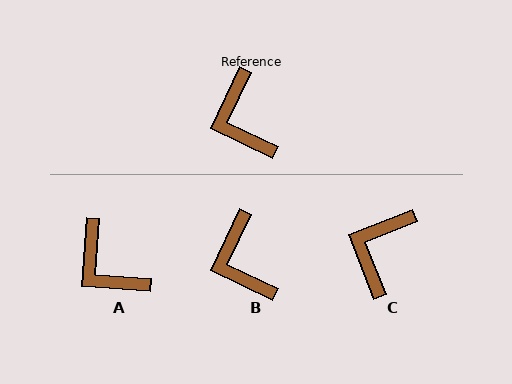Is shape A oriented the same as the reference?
No, it is off by about 21 degrees.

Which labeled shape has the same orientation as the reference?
B.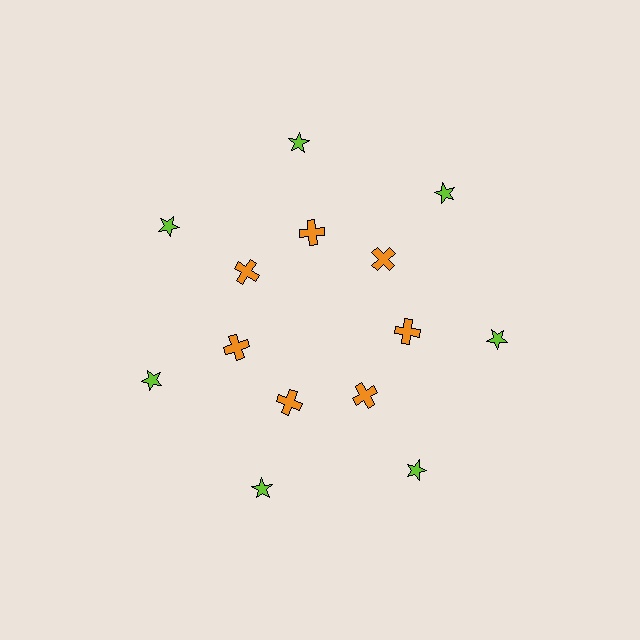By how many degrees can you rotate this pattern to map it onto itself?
The pattern maps onto itself every 51 degrees of rotation.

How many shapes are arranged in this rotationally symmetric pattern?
There are 14 shapes, arranged in 7 groups of 2.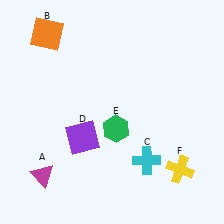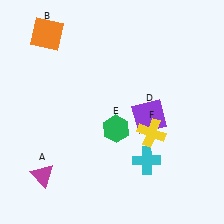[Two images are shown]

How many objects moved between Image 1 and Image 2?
2 objects moved between the two images.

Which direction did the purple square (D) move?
The purple square (D) moved right.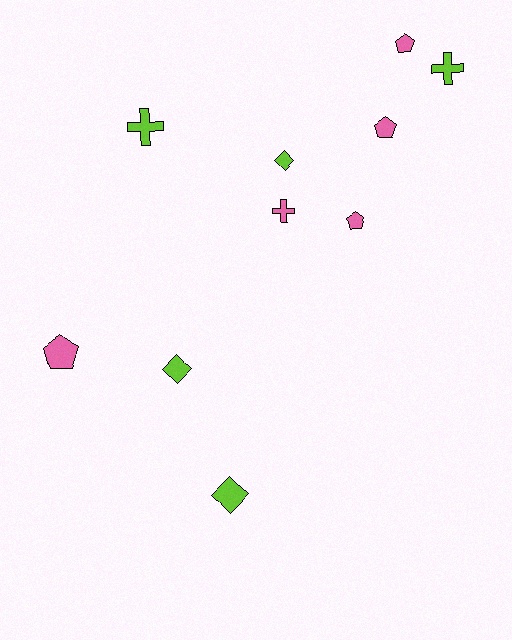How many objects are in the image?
There are 10 objects.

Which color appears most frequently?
Lime, with 5 objects.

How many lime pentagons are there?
There are no lime pentagons.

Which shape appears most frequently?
Pentagon, with 4 objects.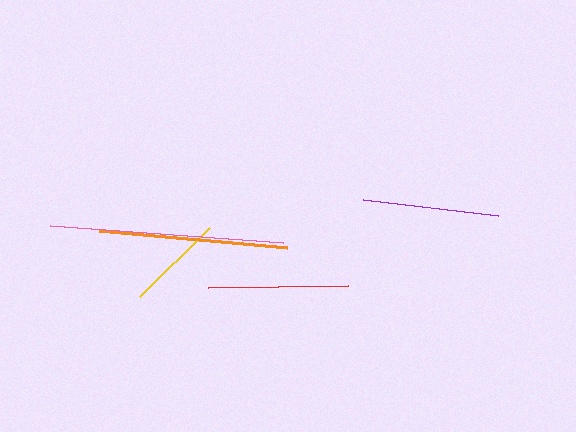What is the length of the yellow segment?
The yellow segment is approximately 98 pixels long.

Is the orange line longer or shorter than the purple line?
The orange line is longer than the purple line.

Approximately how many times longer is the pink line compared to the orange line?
The pink line is approximately 1.2 times the length of the orange line.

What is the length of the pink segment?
The pink segment is approximately 233 pixels long.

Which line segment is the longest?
The pink line is the longest at approximately 233 pixels.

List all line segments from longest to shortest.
From longest to shortest: pink, orange, red, purple, yellow.